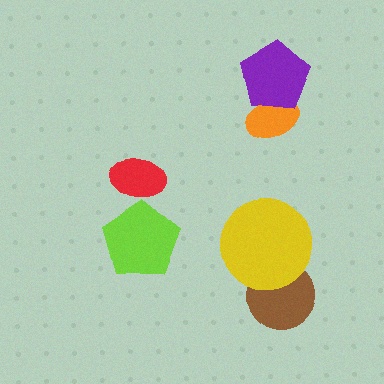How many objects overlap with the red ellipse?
1 object overlaps with the red ellipse.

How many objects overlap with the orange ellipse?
1 object overlaps with the orange ellipse.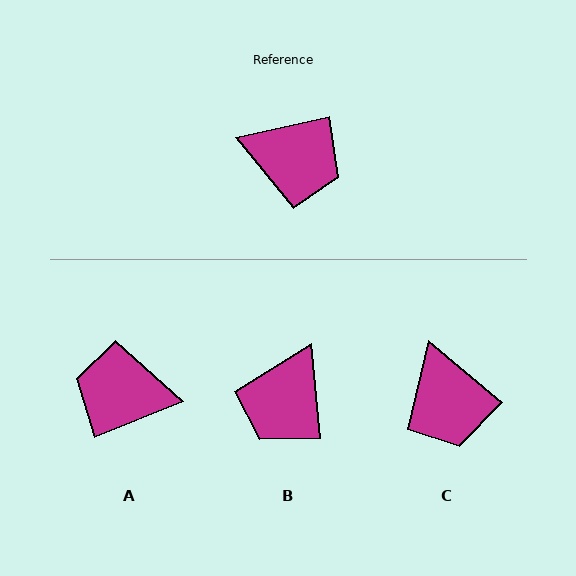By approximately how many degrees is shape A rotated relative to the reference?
Approximately 171 degrees clockwise.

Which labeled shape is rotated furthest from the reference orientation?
A, about 171 degrees away.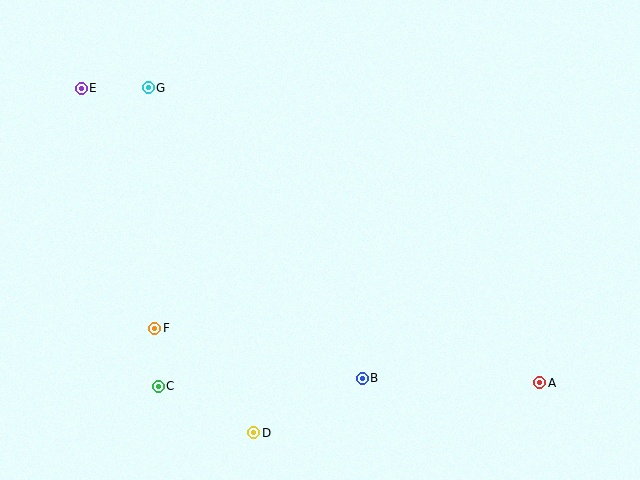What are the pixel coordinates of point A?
Point A is at (540, 383).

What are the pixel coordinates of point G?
Point G is at (148, 88).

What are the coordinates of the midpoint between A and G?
The midpoint between A and G is at (344, 235).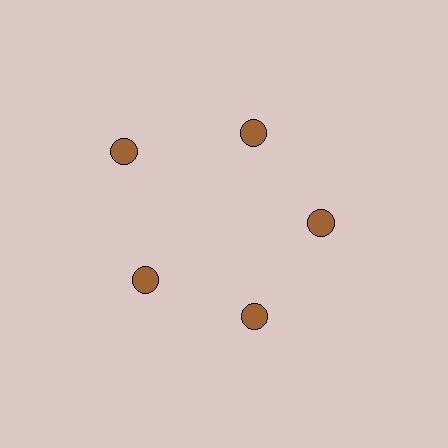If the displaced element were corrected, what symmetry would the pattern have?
It would have 5-fold rotational symmetry — the pattern would map onto itself every 72 degrees.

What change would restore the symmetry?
The symmetry would be restored by moving it inward, back onto the ring so that all 5 circles sit at equal angles and equal distance from the center.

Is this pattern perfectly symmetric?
No. The 5 brown circles are arranged in a ring, but one element near the 10 o'clock position is pushed outward from the center, breaking the 5-fold rotational symmetry.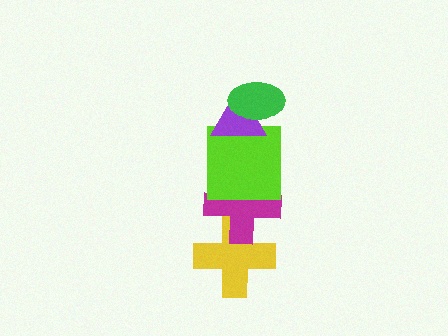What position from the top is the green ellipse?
The green ellipse is 1st from the top.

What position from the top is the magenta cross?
The magenta cross is 4th from the top.